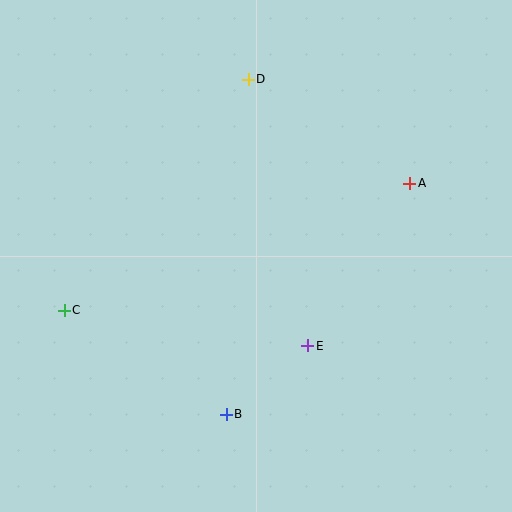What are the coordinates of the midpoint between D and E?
The midpoint between D and E is at (278, 212).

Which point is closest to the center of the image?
Point E at (308, 346) is closest to the center.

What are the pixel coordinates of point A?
Point A is at (410, 183).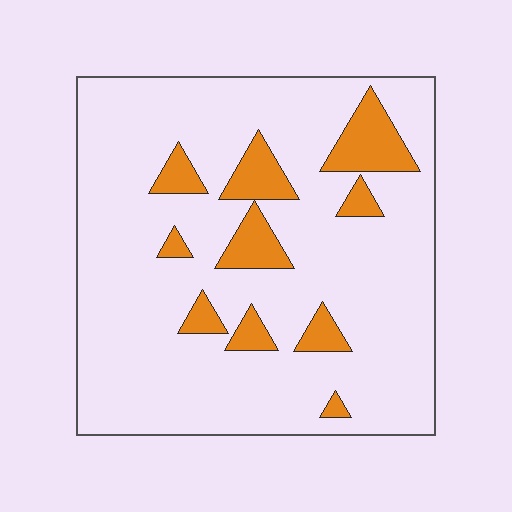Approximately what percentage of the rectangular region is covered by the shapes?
Approximately 15%.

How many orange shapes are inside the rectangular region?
10.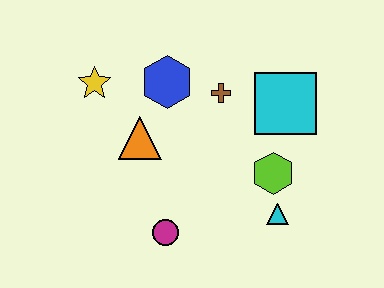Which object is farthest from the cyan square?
The yellow star is farthest from the cyan square.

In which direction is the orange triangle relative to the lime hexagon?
The orange triangle is to the left of the lime hexagon.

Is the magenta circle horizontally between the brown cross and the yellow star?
Yes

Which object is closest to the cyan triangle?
The lime hexagon is closest to the cyan triangle.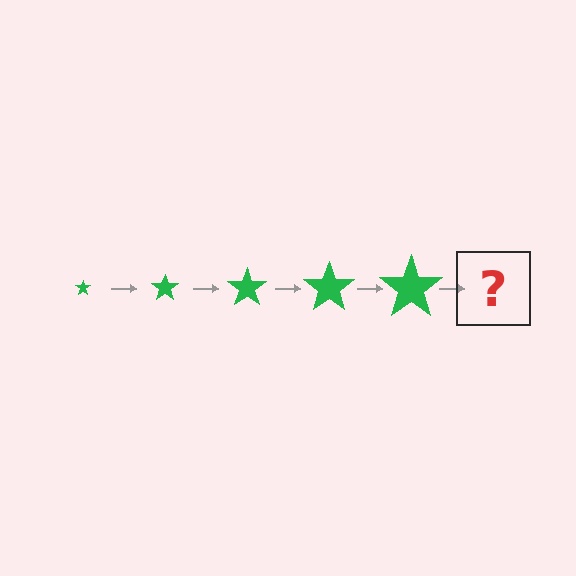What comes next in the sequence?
The next element should be a green star, larger than the previous one.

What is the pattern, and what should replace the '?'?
The pattern is that the star gets progressively larger each step. The '?' should be a green star, larger than the previous one.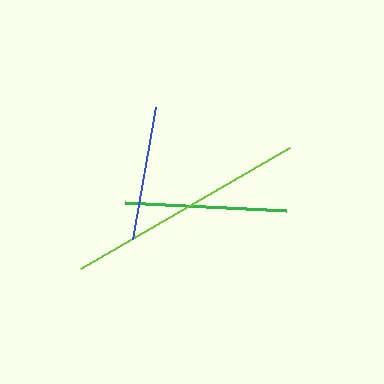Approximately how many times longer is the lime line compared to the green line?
The lime line is approximately 1.5 times the length of the green line.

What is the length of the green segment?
The green segment is approximately 161 pixels long.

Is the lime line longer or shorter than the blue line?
The lime line is longer than the blue line.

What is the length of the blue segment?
The blue segment is approximately 134 pixels long.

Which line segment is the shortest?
The blue line is the shortest at approximately 134 pixels.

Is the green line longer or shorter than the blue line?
The green line is longer than the blue line.